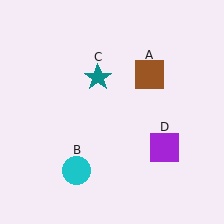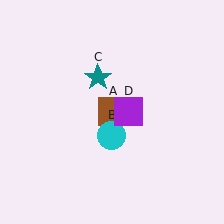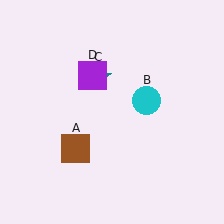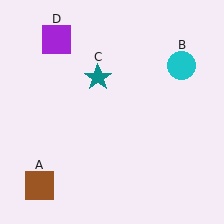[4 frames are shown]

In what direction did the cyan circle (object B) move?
The cyan circle (object B) moved up and to the right.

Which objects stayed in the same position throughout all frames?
Teal star (object C) remained stationary.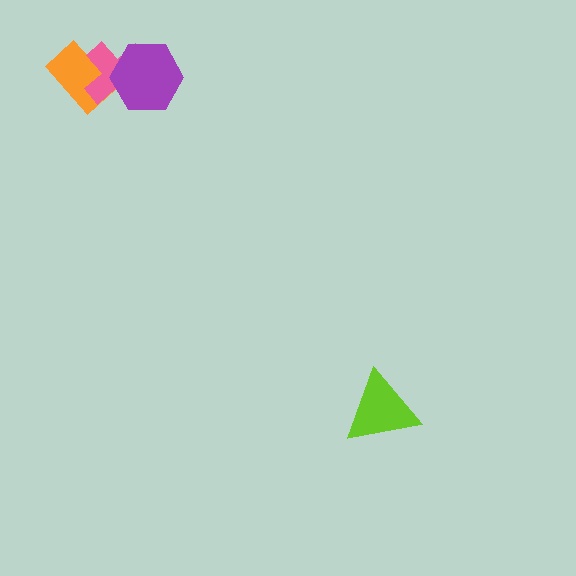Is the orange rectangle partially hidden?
Yes, it is partially covered by another shape.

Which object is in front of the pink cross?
The purple hexagon is in front of the pink cross.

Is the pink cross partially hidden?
Yes, it is partially covered by another shape.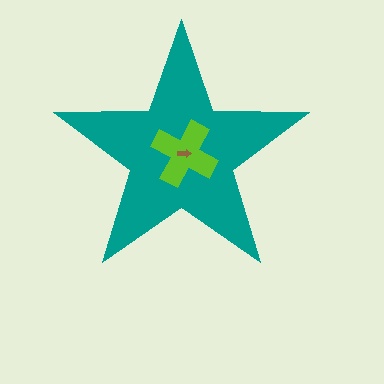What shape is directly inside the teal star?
The lime cross.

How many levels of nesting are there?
3.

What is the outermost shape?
The teal star.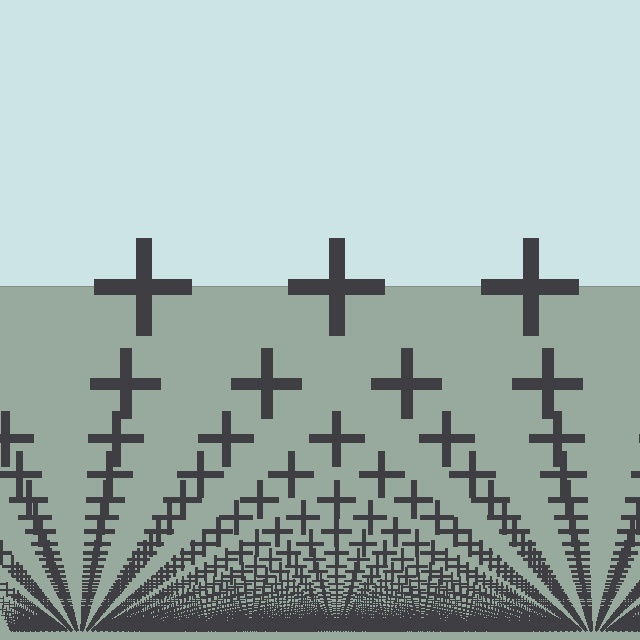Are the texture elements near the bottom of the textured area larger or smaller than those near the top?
Smaller. The gradient is inverted — elements near the bottom are smaller and denser.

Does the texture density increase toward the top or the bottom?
Density increases toward the bottom.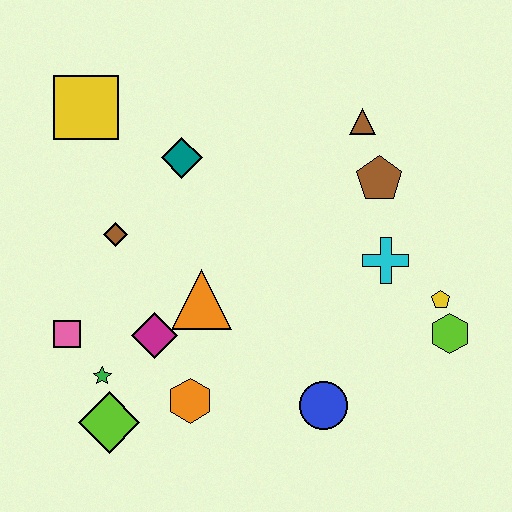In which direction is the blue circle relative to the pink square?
The blue circle is to the right of the pink square.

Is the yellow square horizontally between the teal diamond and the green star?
No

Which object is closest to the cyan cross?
The yellow pentagon is closest to the cyan cross.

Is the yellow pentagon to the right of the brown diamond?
Yes